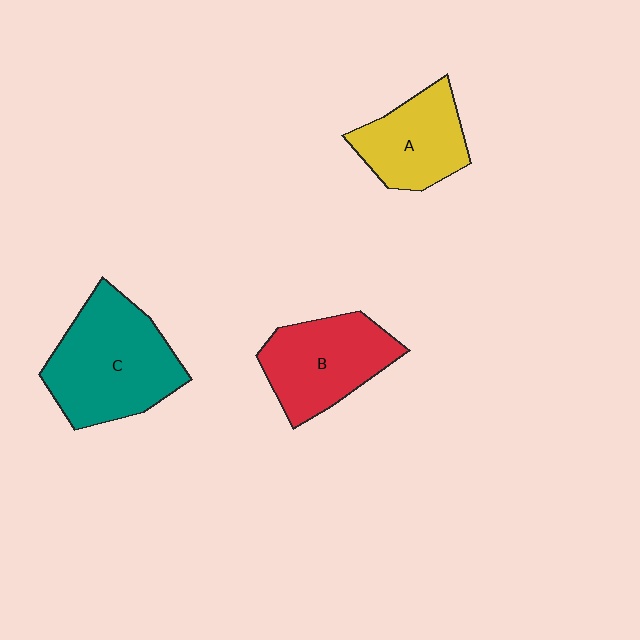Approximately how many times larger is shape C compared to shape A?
Approximately 1.6 times.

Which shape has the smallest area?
Shape A (yellow).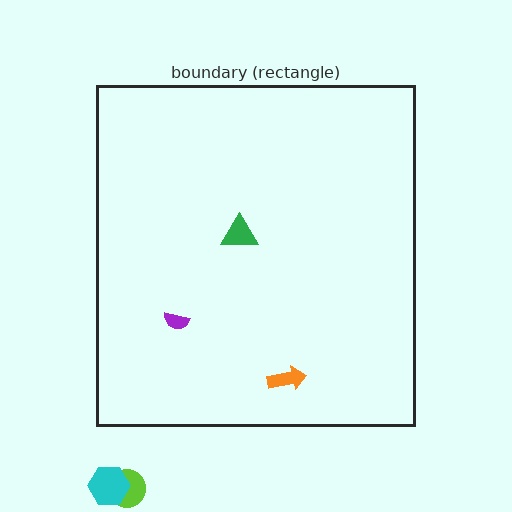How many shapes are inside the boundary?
3 inside, 2 outside.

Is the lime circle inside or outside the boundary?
Outside.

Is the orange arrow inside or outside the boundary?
Inside.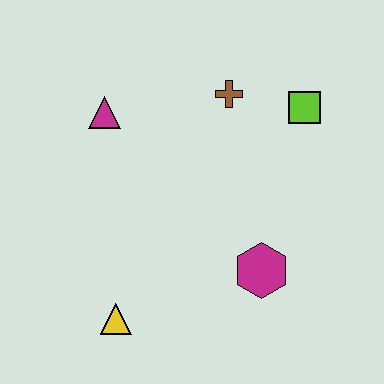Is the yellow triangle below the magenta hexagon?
Yes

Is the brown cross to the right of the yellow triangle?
Yes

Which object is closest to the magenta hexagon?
The yellow triangle is closest to the magenta hexagon.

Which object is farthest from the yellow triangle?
The lime square is farthest from the yellow triangle.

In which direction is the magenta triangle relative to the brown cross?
The magenta triangle is to the left of the brown cross.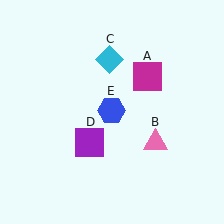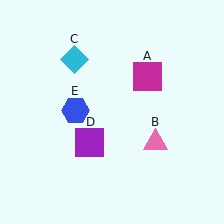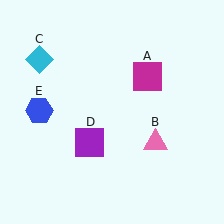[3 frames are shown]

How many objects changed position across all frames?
2 objects changed position: cyan diamond (object C), blue hexagon (object E).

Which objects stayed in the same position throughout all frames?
Magenta square (object A) and pink triangle (object B) and purple square (object D) remained stationary.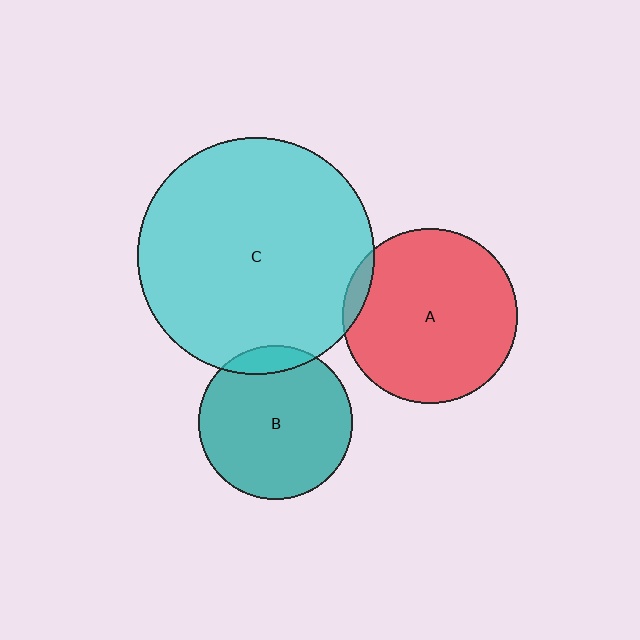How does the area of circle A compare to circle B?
Approximately 1.3 times.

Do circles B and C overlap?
Yes.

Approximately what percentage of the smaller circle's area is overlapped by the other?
Approximately 10%.